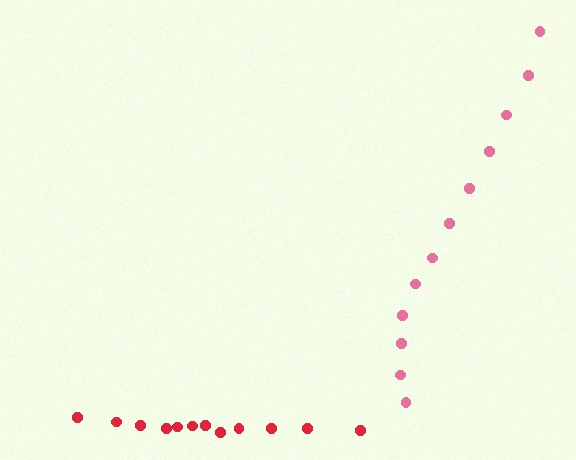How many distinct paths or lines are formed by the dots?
There are 2 distinct paths.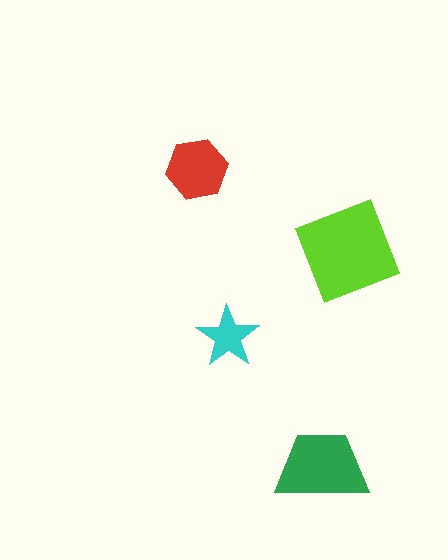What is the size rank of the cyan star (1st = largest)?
4th.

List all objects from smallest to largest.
The cyan star, the red hexagon, the green trapezoid, the lime square.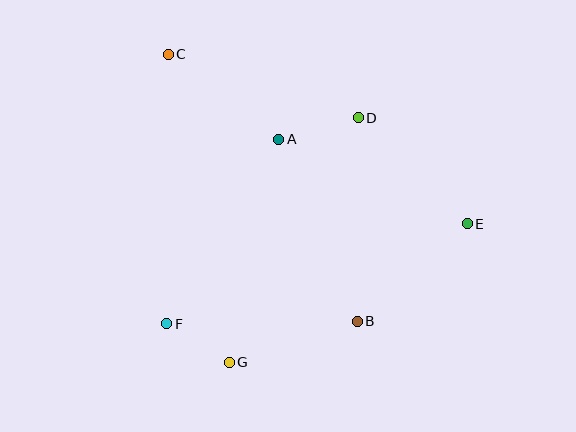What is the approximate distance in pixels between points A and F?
The distance between A and F is approximately 216 pixels.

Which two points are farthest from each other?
Points C and E are farthest from each other.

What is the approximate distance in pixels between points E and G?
The distance between E and G is approximately 275 pixels.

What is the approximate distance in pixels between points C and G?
The distance between C and G is approximately 314 pixels.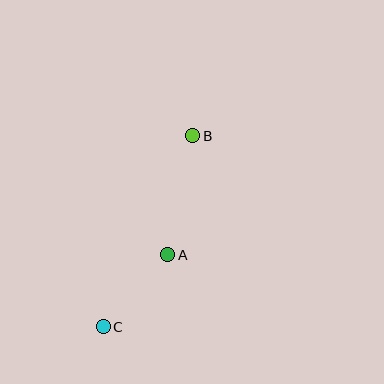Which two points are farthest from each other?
Points B and C are farthest from each other.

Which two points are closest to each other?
Points A and C are closest to each other.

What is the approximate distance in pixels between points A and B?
The distance between A and B is approximately 121 pixels.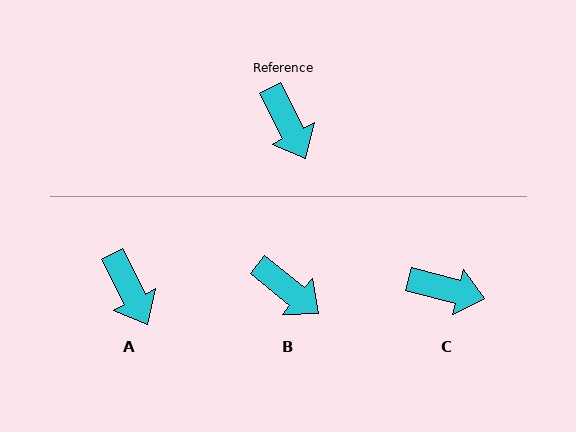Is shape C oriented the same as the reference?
No, it is off by about 49 degrees.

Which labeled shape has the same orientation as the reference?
A.